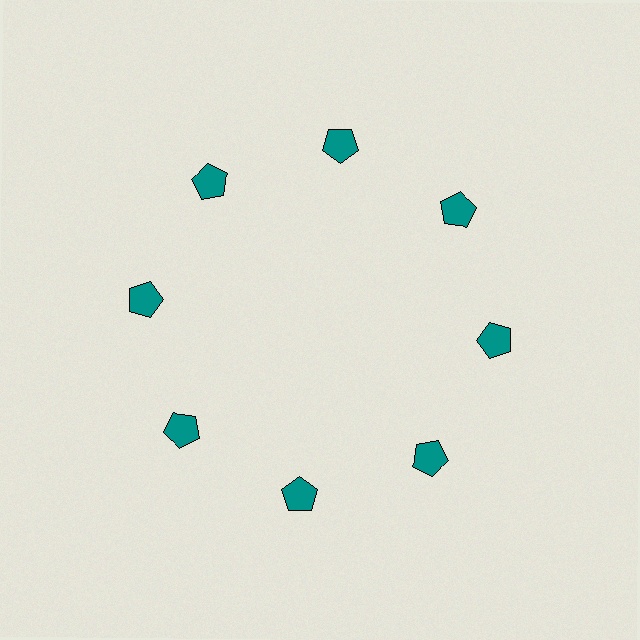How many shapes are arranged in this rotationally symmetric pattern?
There are 8 shapes, arranged in 8 groups of 1.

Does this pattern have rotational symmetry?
Yes, this pattern has 8-fold rotational symmetry. It looks the same after rotating 45 degrees around the center.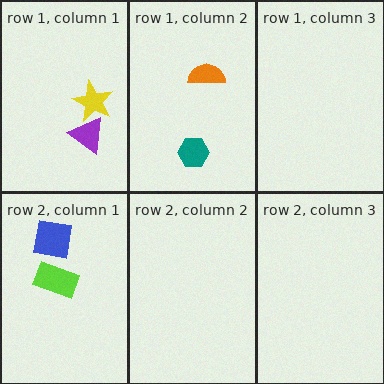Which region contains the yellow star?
The row 1, column 1 region.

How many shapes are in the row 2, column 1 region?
2.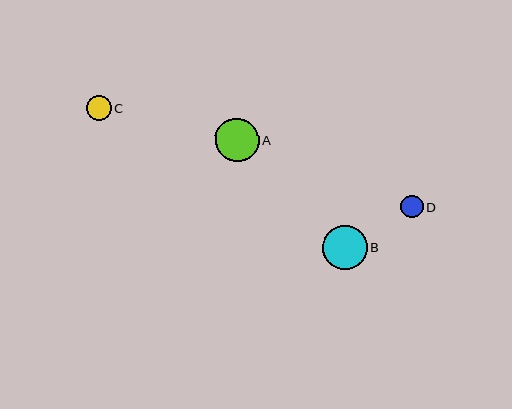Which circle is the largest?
Circle B is the largest with a size of approximately 44 pixels.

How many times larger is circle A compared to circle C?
Circle A is approximately 1.8 times the size of circle C.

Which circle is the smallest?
Circle D is the smallest with a size of approximately 23 pixels.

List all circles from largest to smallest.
From largest to smallest: B, A, C, D.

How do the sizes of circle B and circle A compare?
Circle B and circle A are approximately the same size.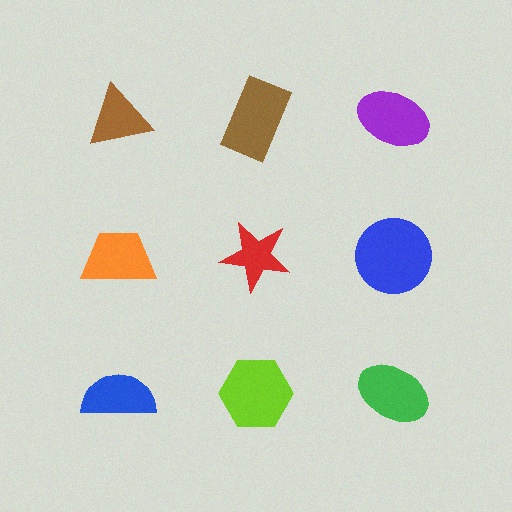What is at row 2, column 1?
An orange trapezoid.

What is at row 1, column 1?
A brown triangle.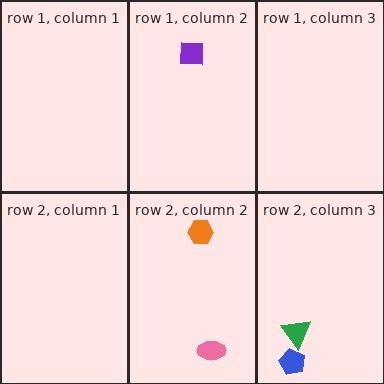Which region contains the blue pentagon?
The row 2, column 3 region.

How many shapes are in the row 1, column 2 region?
1.